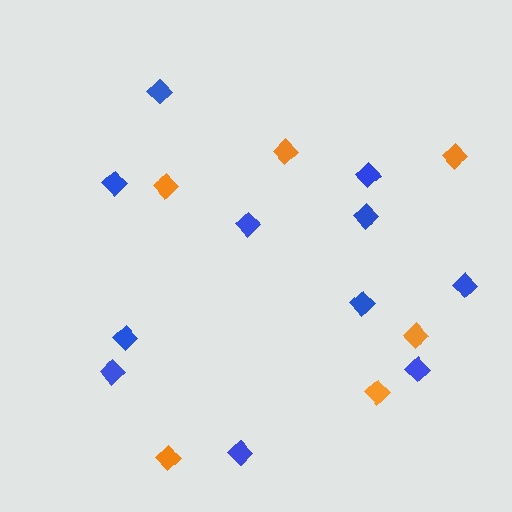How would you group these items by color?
There are 2 groups: one group of orange diamonds (6) and one group of blue diamonds (11).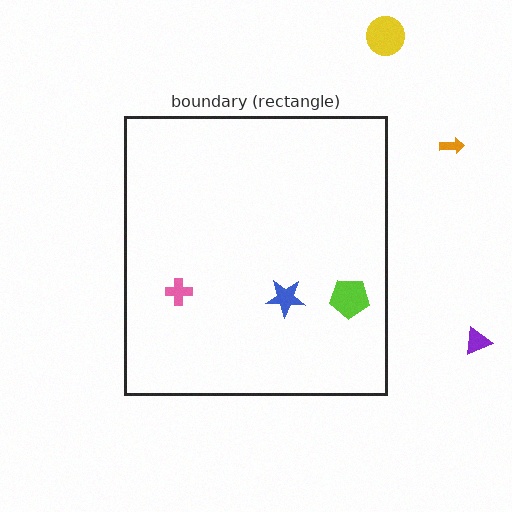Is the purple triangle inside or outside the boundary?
Outside.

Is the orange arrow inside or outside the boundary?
Outside.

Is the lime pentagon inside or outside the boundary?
Inside.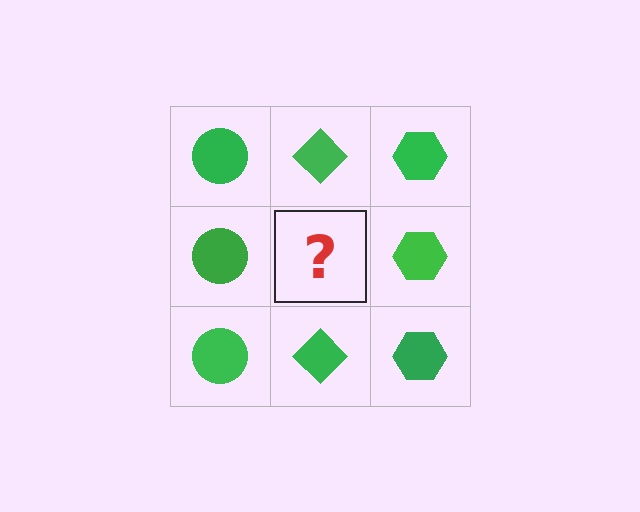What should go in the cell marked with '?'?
The missing cell should contain a green diamond.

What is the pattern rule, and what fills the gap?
The rule is that each column has a consistent shape. The gap should be filled with a green diamond.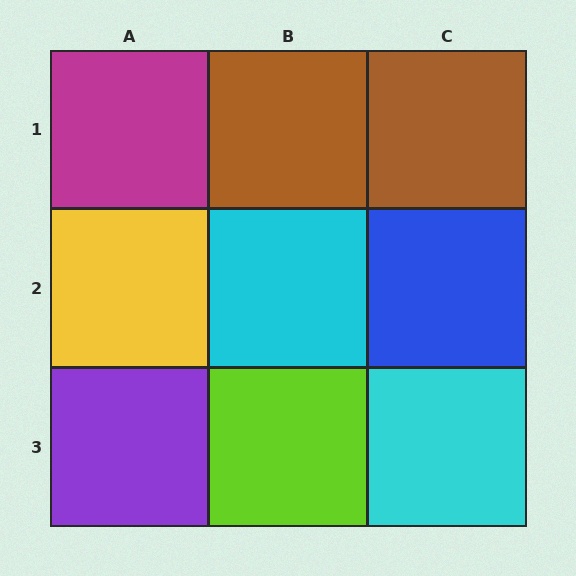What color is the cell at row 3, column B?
Lime.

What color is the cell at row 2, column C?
Blue.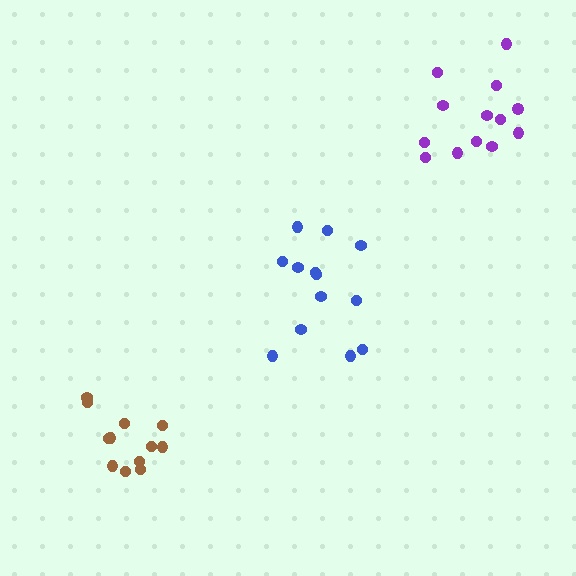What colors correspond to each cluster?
The clusters are colored: blue, brown, purple.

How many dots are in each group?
Group 1: 13 dots, Group 2: 12 dots, Group 3: 13 dots (38 total).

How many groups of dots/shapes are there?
There are 3 groups.